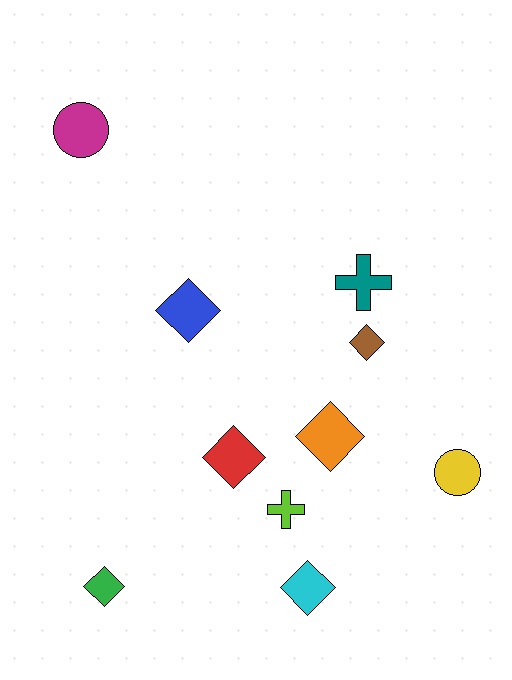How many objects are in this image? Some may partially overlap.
There are 10 objects.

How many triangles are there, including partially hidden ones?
There are no triangles.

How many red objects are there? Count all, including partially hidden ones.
There is 1 red object.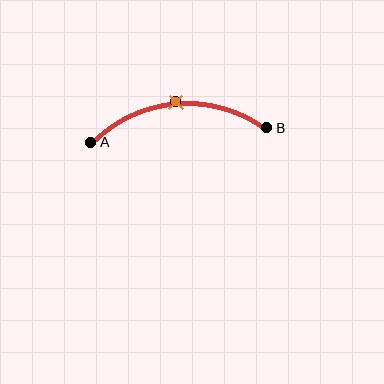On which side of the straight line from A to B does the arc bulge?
The arc bulges above the straight line connecting A and B.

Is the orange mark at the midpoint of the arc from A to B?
Yes. The orange mark lies on the arc at equal arc-length from both A and B — it is the arc midpoint.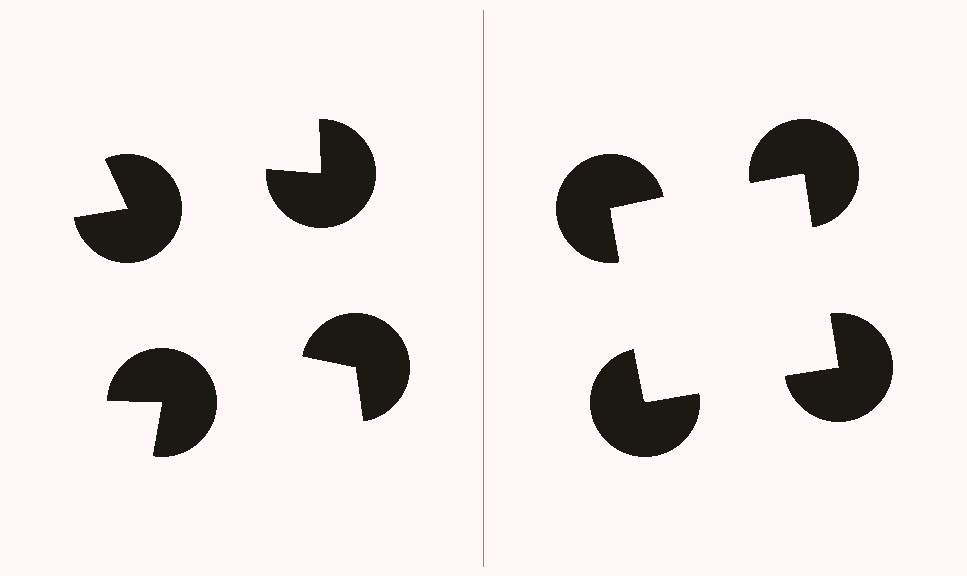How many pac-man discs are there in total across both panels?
8 — 4 on each side.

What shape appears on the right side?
An illusory square.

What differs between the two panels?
The pac-man discs are positioned identically on both sides; only the wedge orientations differ. On the right they align to a square; on the left they are misaligned.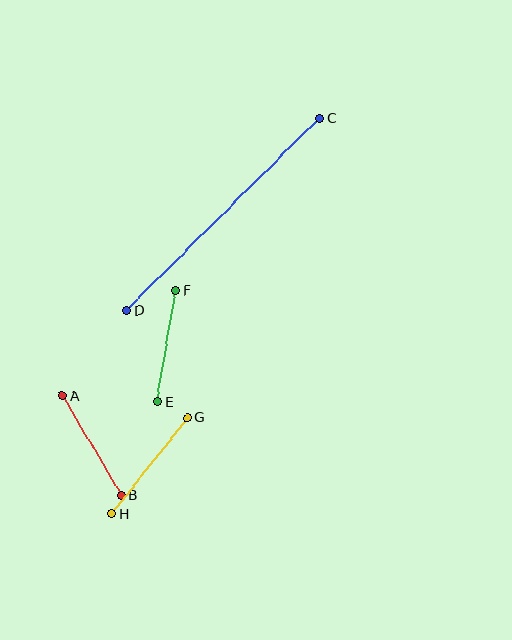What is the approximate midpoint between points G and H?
The midpoint is at approximately (150, 466) pixels.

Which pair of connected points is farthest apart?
Points C and D are farthest apart.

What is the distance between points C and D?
The distance is approximately 273 pixels.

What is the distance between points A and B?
The distance is approximately 115 pixels.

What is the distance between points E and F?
The distance is approximately 113 pixels.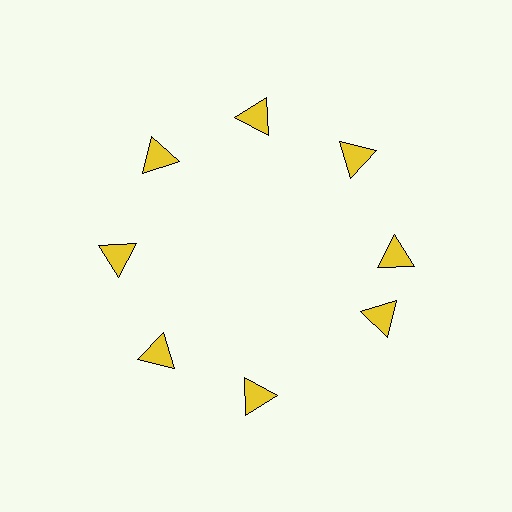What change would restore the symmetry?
The symmetry would be restored by rotating it back into even spacing with its neighbors so that all 8 triangles sit at equal angles and equal distance from the center.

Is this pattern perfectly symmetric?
No. The 8 yellow triangles are arranged in a ring, but one element near the 4 o'clock position is rotated out of alignment along the ring, breaking the 8-fold rotational symmetry.